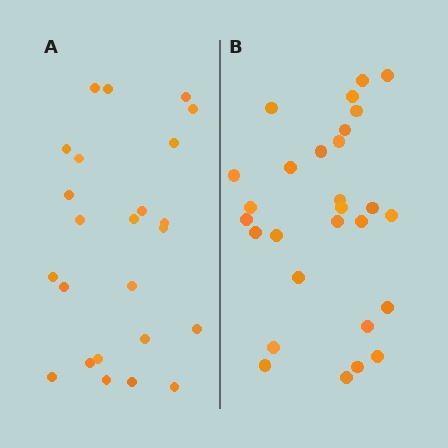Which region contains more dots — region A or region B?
Region B (the right region) has more dots.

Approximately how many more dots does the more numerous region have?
Region B has about 4 more dots than region A.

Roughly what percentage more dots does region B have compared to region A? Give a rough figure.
About 15% more.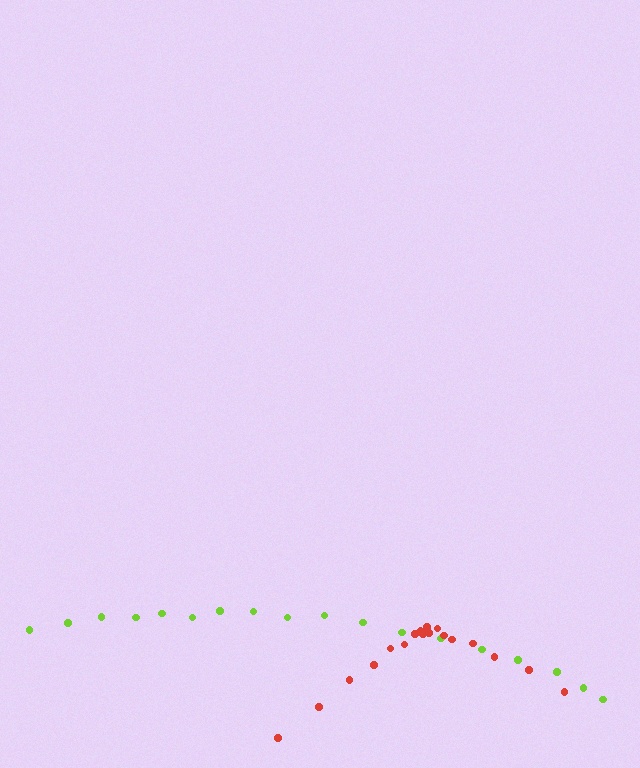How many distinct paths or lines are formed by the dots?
There are 2 distinct paths.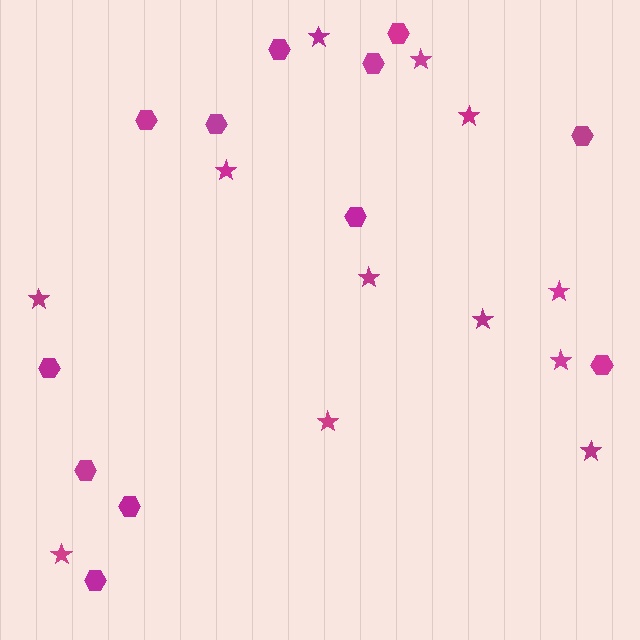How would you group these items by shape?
There are 2 groups: one group of hexagons (12) and one group of stars (12).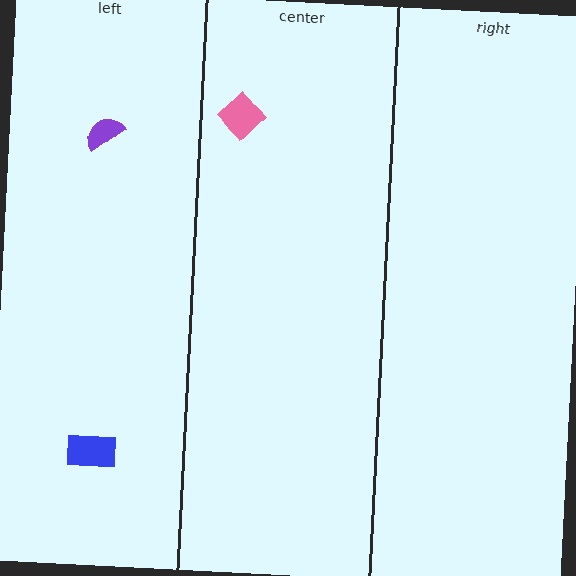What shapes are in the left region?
The blue rectangle, the purple semicircle.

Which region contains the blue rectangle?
The left region.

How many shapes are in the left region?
2.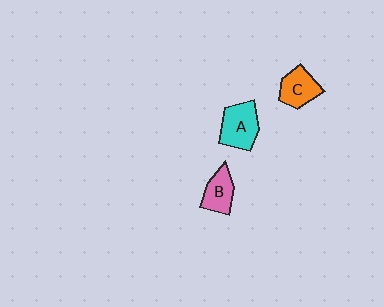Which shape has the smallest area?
Shape B (pink).